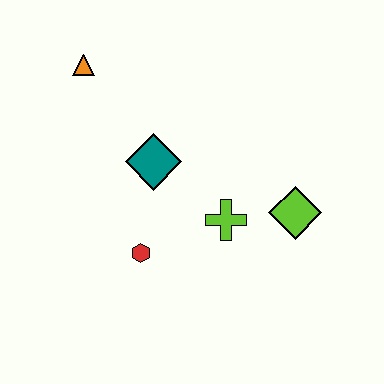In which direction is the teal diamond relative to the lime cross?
The teal diamond is to the left of the lime cross.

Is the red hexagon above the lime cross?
No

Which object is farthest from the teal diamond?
The lime diamond is farthest from the teal diamond.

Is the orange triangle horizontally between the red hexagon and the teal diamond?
No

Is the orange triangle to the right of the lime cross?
No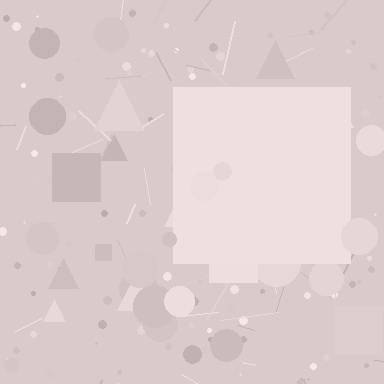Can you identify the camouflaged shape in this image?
The camouflaged shape is a square.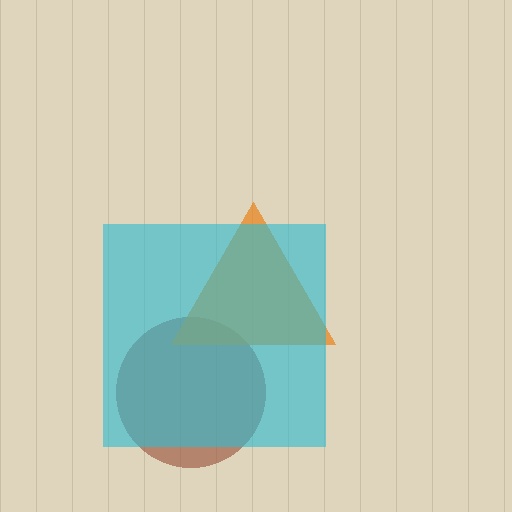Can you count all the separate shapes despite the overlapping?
Yes, there are 3 separate shapes.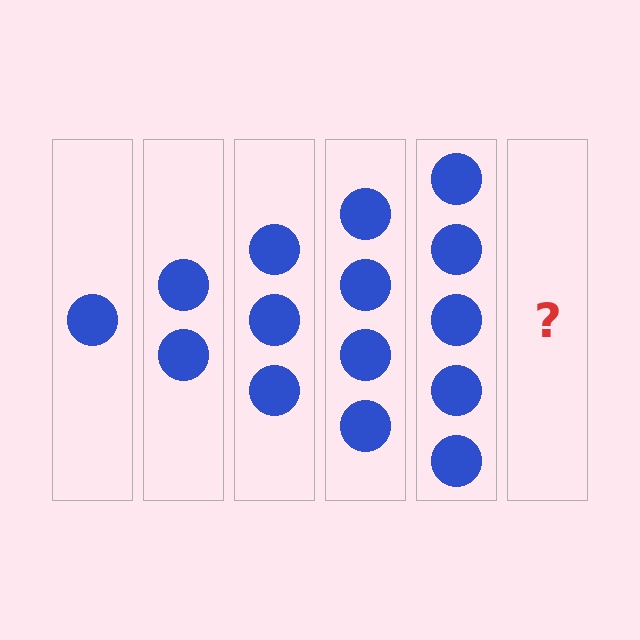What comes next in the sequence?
The next element should be 6 circles.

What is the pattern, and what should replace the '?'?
The pattern is that each step adds one more circle. The '?' should be 6 circles.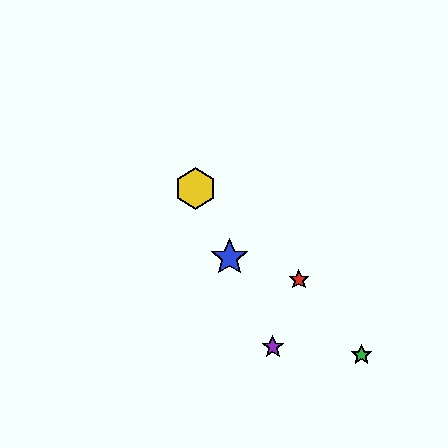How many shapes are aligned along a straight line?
3 shapes (the blue star, the yellow hexagon, the purple star) are aligned along a straight line.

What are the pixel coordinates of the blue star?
The blue star is at (229, 258).